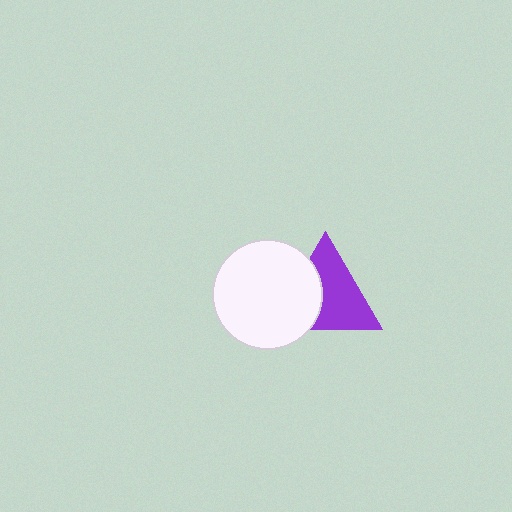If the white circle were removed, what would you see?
You would see the complete purple triangle.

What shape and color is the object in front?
The object in front is a white circle.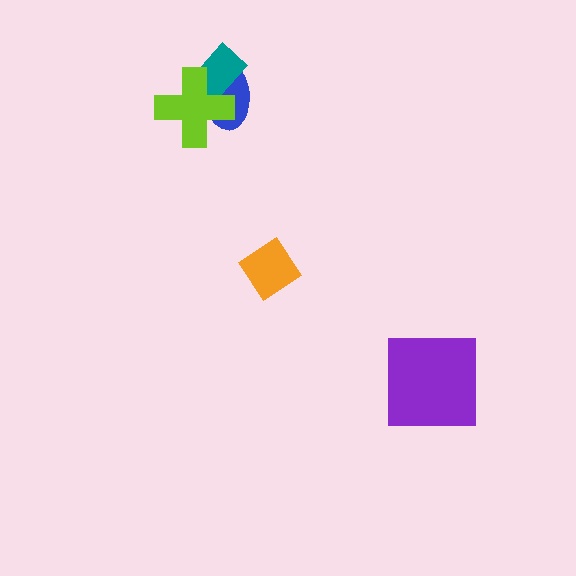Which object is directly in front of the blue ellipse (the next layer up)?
The teal rectangle is directly in front of the blue ellipse.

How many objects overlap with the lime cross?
2 objects overlap with the lime cross.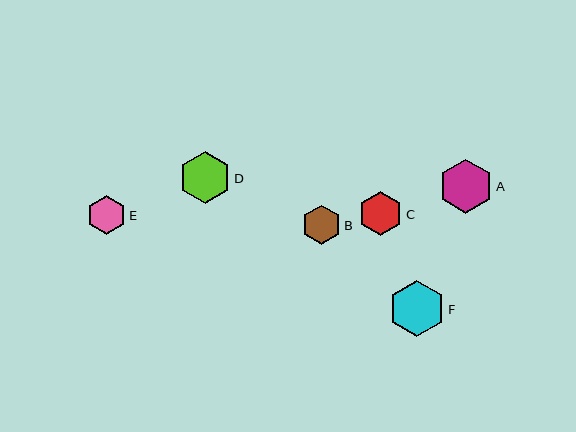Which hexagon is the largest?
Hexagon F is the largest with a size of approximately 57 pixels.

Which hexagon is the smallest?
Hexagon E is the smallest with a size of approximately 39 pixels.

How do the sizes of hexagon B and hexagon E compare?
Hexagon B and hexagon E are approximately the same size.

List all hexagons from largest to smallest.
From largest to smallest: F, A, D, C, B, E.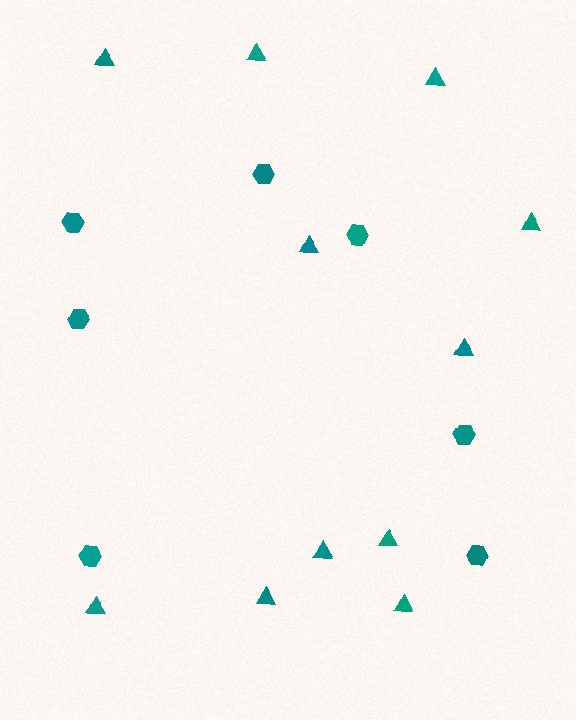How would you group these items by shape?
There are 2 groups: one group of triangles (11) and one group of hexagons (7).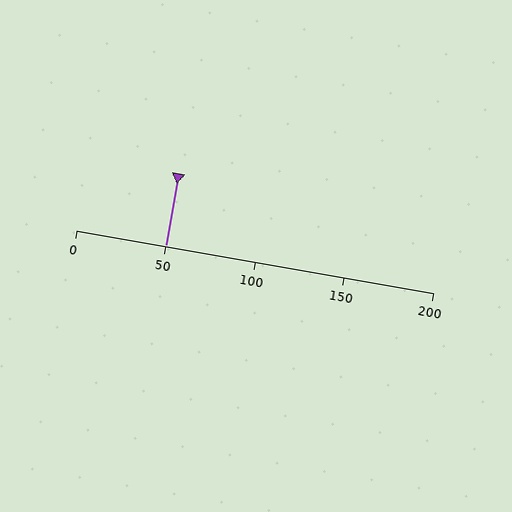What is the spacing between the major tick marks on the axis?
The major ticks are spaced 50 apart.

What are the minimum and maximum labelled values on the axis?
The axis runs from 0 to 200.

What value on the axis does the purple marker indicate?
The marker indicates approximately 50.